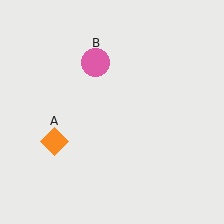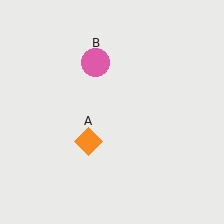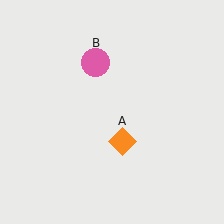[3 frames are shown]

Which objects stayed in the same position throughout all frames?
Pink circle (object B) remained stationary.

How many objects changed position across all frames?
1 object changed position: orange diamond (object A).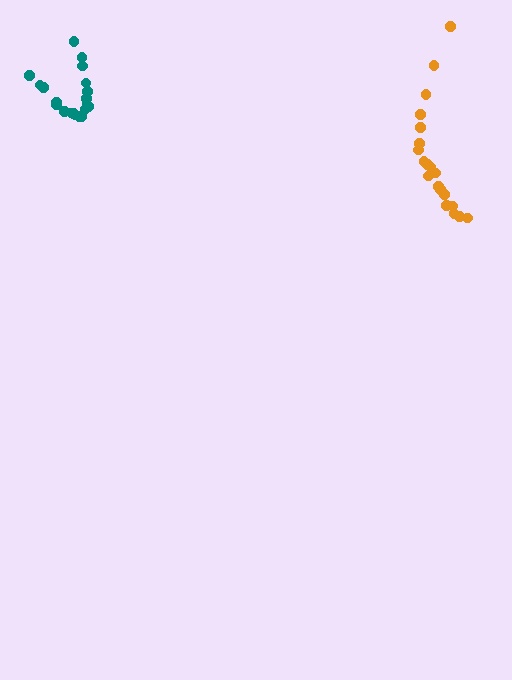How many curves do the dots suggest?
There are 2 distinct paths.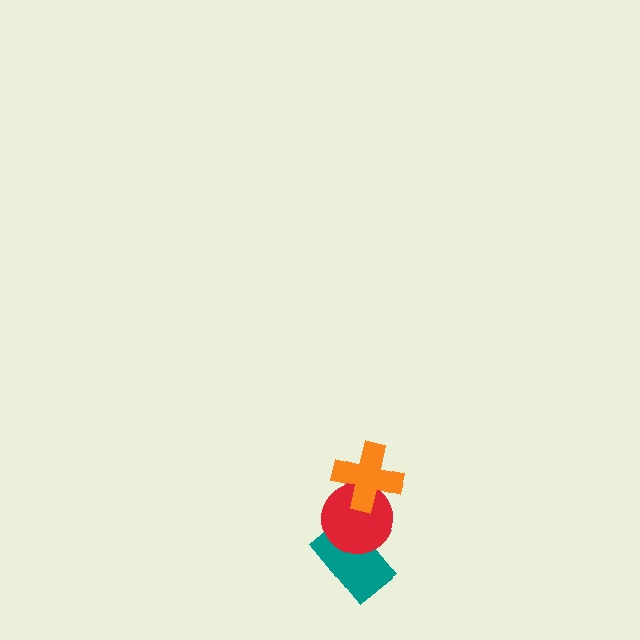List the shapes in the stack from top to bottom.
From top to bottom: the orange cross, the red circle, the teal rectangle.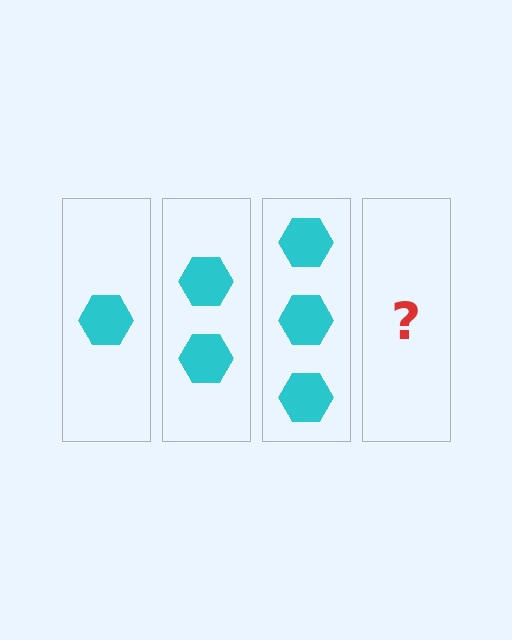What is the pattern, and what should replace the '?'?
The pattern is that each step adds one more hexagon. The '?' should be 4 hexagons.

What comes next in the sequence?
The next element should be 4 hexagons.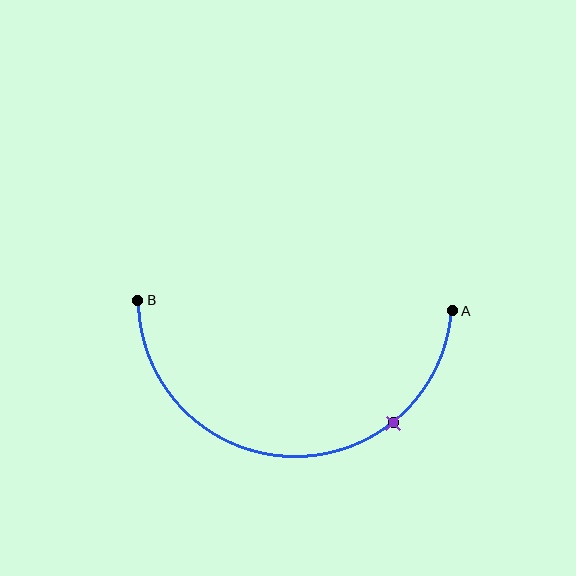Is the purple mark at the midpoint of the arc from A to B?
No. The purple mark lies on the arc but is closer to endpoint A. The arc midpoint would be at the point on the curve equidistant along the arc from both A and B.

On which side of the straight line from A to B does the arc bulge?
The arc bulges below the straight line connecting A and B.